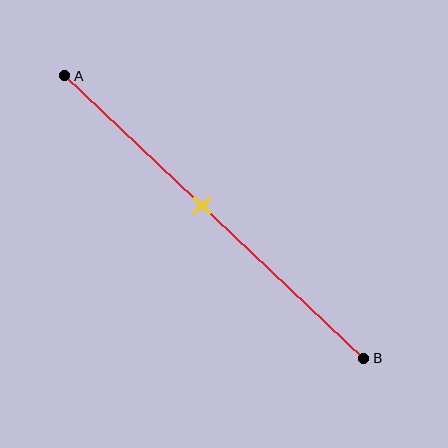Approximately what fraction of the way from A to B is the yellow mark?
The yellow mark is approximately 45% of the way from A to B.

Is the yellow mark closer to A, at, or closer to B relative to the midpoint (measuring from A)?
The yellow mark is closer to point A than the midpoint of segment AB.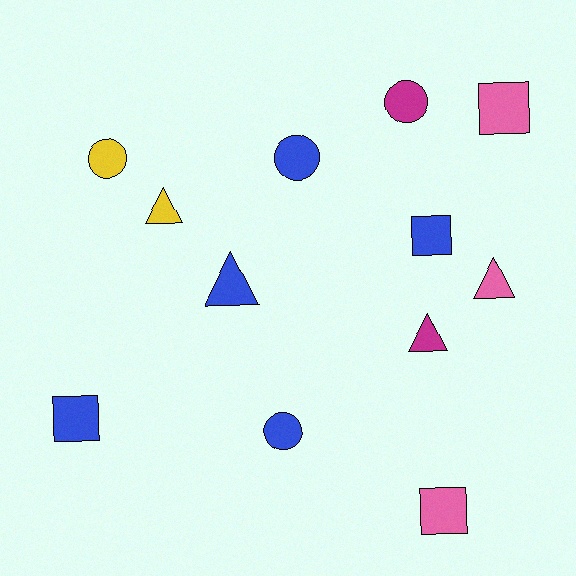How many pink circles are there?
There are no pink circles.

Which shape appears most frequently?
Triangle, with 4 objects.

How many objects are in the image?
There are 12 objects.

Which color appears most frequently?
Blue, with 5 objects.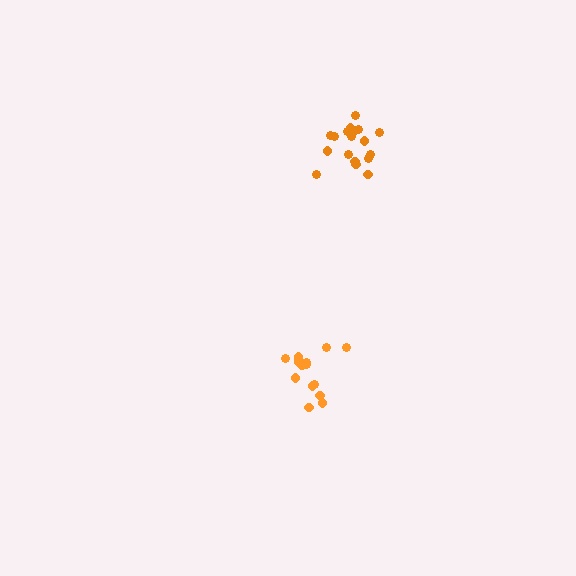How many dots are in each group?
Group 1: 19 dots, Group 2: 15 dots (34 total).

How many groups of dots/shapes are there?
There are 2 groups.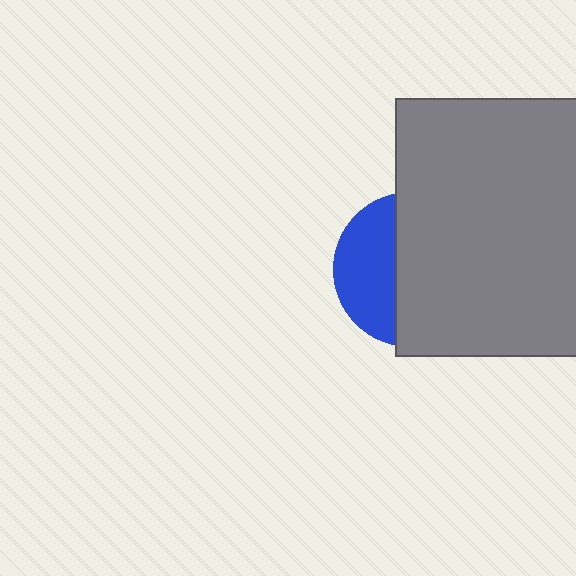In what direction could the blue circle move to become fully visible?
The blue circle could move left. That would shift it out from behind the gray rectangle entirely.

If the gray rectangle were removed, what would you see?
You would see the complete blue circle.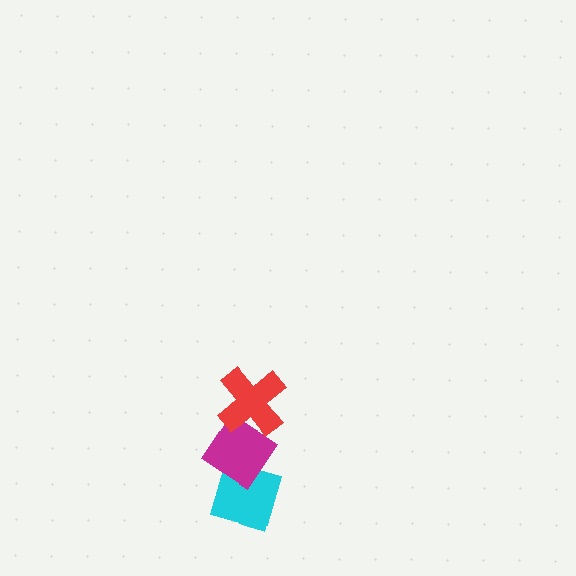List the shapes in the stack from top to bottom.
From top to bottom: the red cross, the magenta diamond, the cyan diamond.